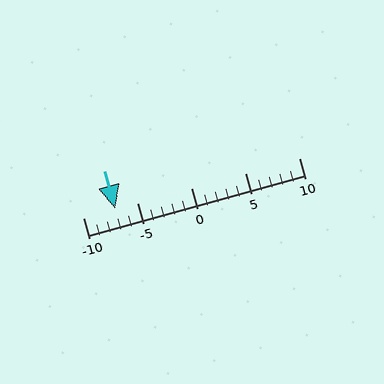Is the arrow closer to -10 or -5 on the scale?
The arrow is closer to -5.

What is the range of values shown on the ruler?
The ruler shows values from -10 to 10.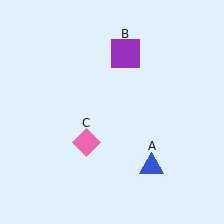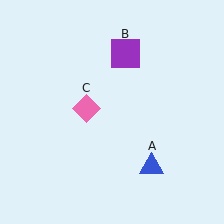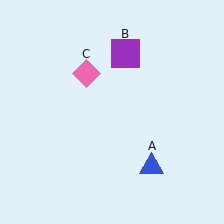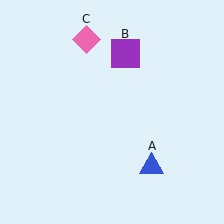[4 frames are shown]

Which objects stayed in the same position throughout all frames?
Blue triangle (object A) and purple square (object B) remained stationary.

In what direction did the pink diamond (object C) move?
The pink diamond (object C) moved up.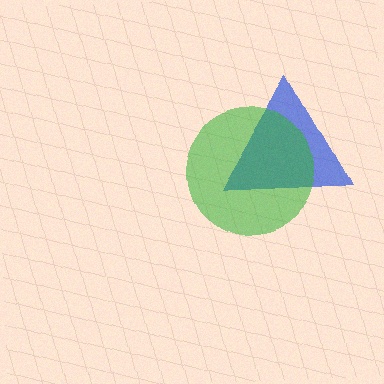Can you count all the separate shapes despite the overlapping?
Yes, there are 2 separate shapes.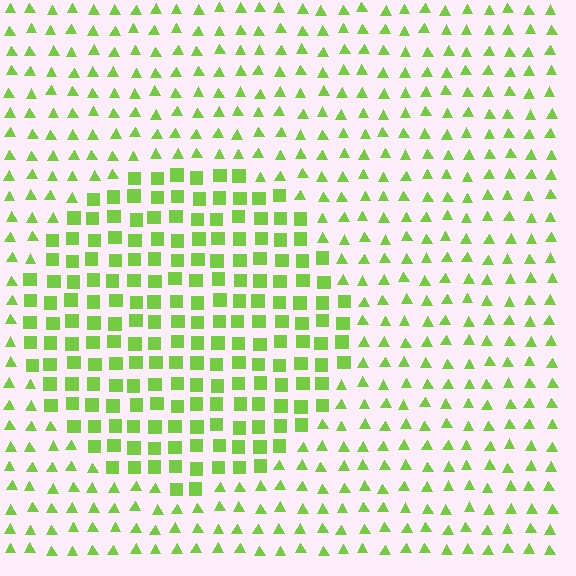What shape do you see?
I see a circle.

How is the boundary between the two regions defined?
The boundary is defined by a change in element shape: squares inside vs. triangles outside. All elements share the same color and spacing.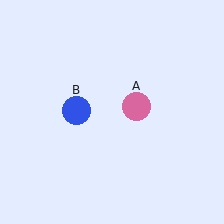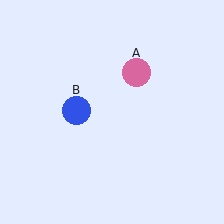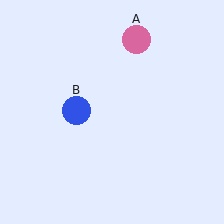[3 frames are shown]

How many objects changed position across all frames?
1 object changed position: pink circle (object A).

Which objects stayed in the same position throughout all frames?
Blue circle (object B) remained stationary.